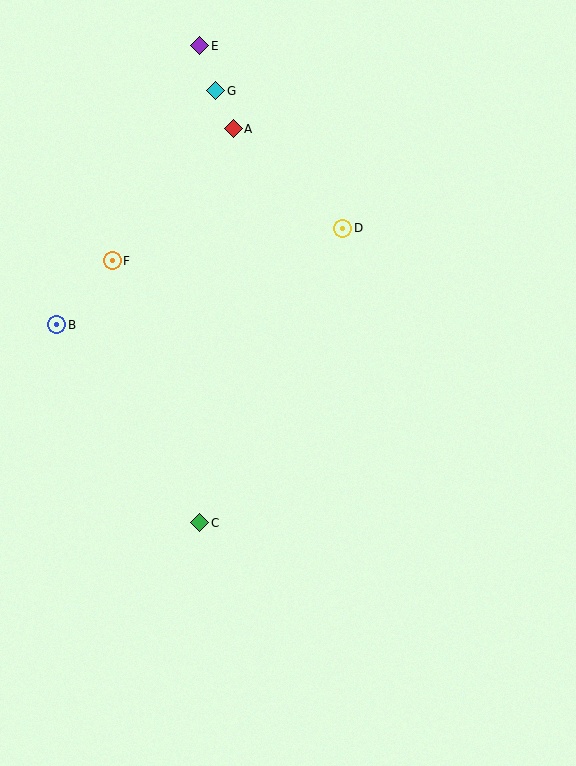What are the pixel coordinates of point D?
Point D is at (343, 228).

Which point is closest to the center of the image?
Point D at (343, 228) is closest to the center.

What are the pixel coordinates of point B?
Point B is at (57, 325).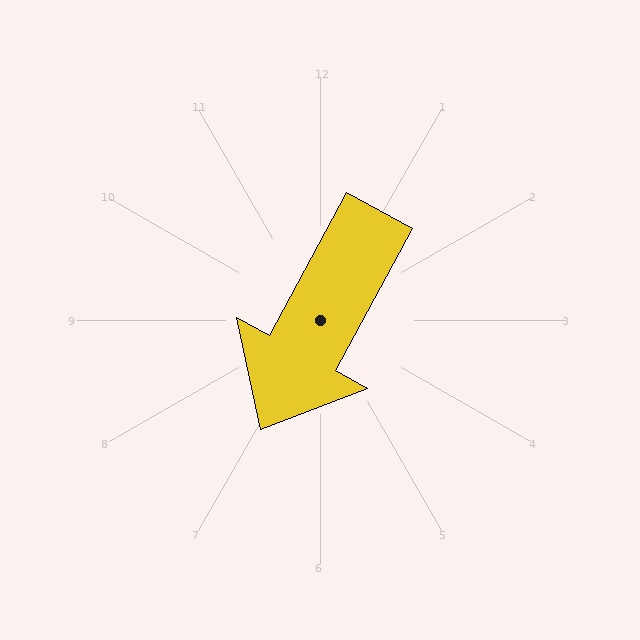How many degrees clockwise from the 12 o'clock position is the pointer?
Approximately 208 degrees.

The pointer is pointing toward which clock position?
Roughly 7 o'clock.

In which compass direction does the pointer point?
Southwest.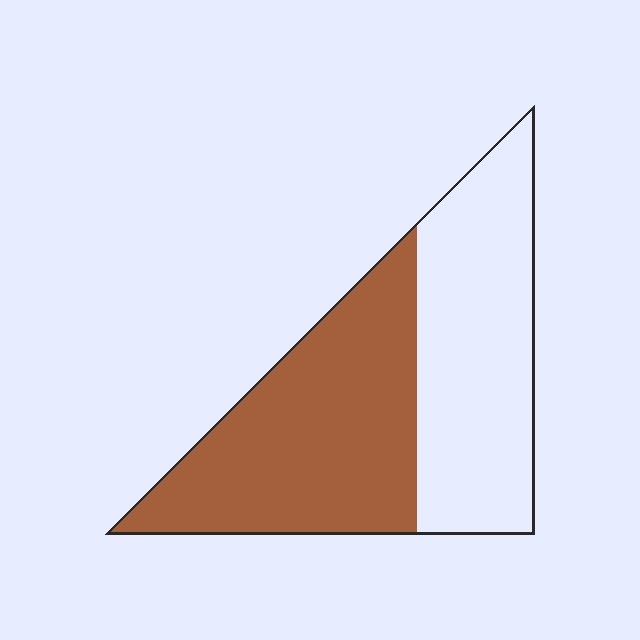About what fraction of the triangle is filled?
About one half (1/2).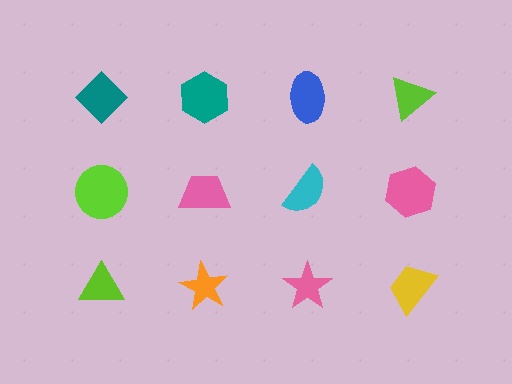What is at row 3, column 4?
A yellow trapezoid.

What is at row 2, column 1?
A lime circle.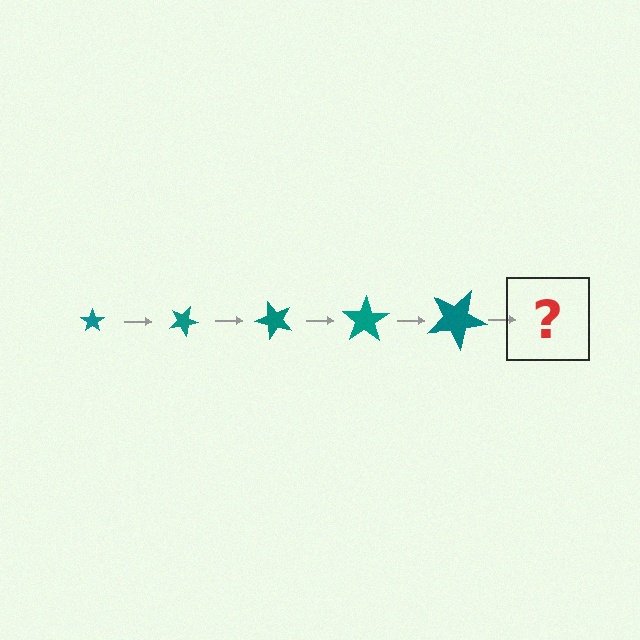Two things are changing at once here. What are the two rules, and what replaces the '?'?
The two rules are that the star grows larger each step and it rotates 25 degrees each step. The '?' should be a star, larger than the previous one and rotated 125 degrees from the start.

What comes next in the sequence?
The next element should be a star, larger than the previous one and rotated 125 degrees from the start.